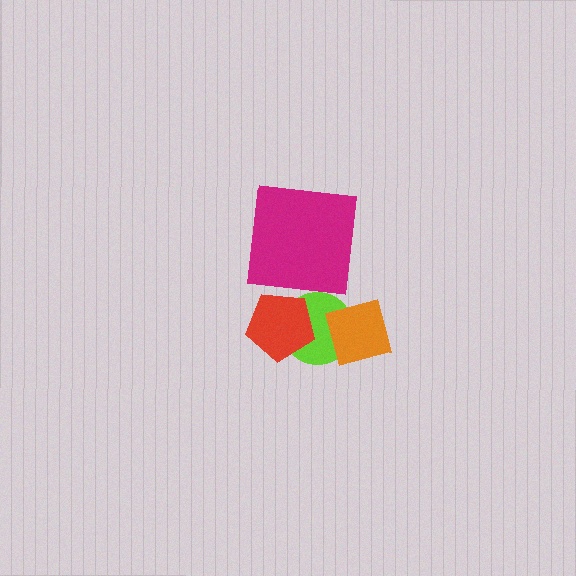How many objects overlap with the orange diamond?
1 object overlaps with the orange diamond.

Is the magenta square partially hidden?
No, no other shape covers it.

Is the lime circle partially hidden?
Yes, it is partially covered by another shape.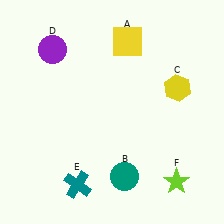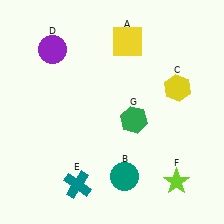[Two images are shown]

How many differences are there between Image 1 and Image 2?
There is 1 difference between the two images.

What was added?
A green hexagon (G) was added in Image 2.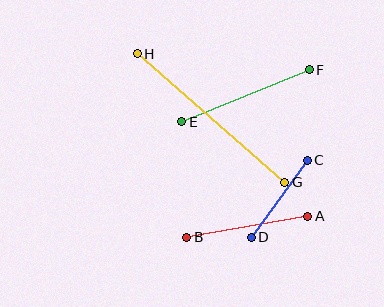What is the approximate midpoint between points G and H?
The midpoint is at approximately (211, 118) pixels.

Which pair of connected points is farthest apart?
Points G and H are farthest apart.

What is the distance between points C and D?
The distance is approximately 95 pixels.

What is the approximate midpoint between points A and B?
The midpoint is at approximately (247, 227) pixels.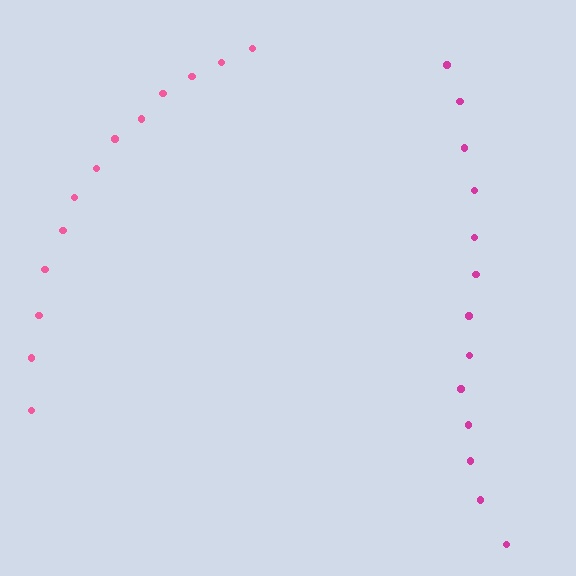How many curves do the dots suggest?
There are 2 distinct paths.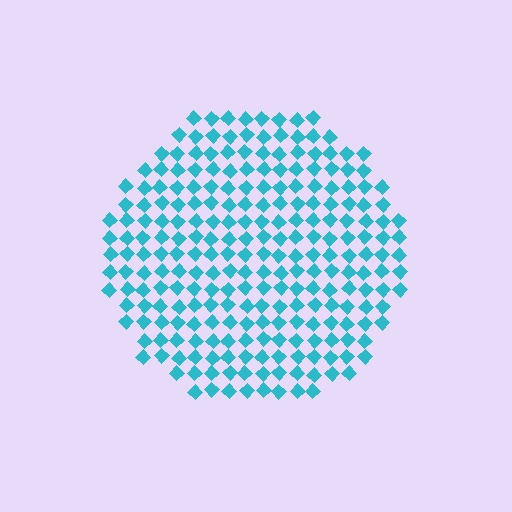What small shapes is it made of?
It is made of small diamonds.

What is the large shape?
The large shape is a circle.